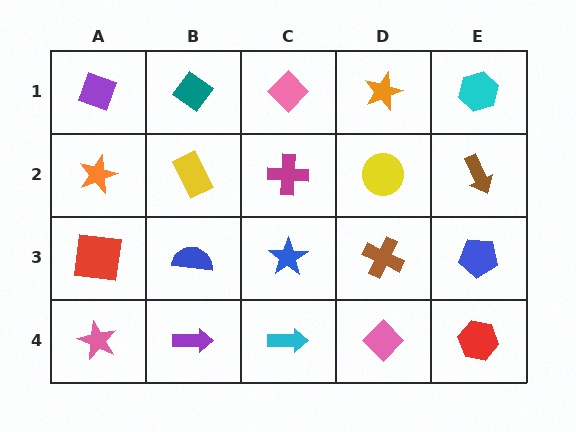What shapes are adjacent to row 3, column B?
A yellow rectangle (row 2, column B), a purple arrow (row 4, column B), a red square (row 3, column A), a blue star (row 3, column C).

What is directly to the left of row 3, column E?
A brown cross.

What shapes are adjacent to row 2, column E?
A cyan hexagon (row 1, column E), a blue pentagon (row 3, column E), a yellow circle (row 2, column D).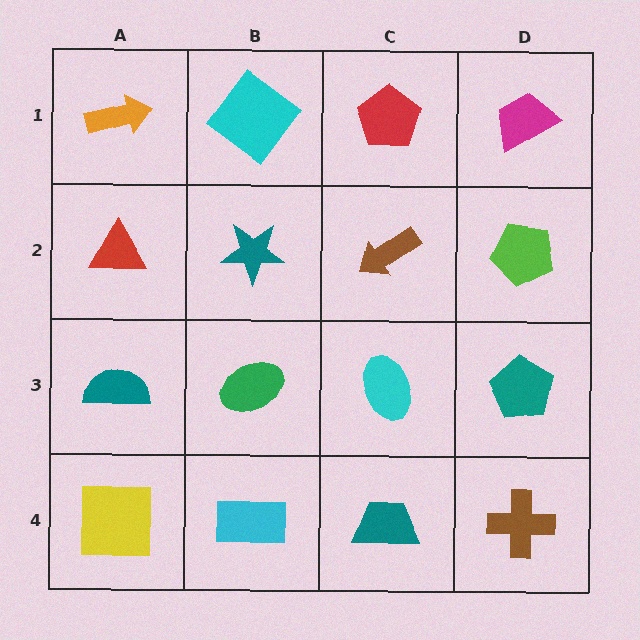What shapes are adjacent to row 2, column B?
A cyan diamond (row 1, column B), a green ellipse (row 3, column B), a red triangle (row 2, column A), a brown arrow (row 2, column C).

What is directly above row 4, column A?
A teal semicircle.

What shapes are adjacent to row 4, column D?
A teal pentagon (row 3, column D), a teal trapezoid (row 4, column C).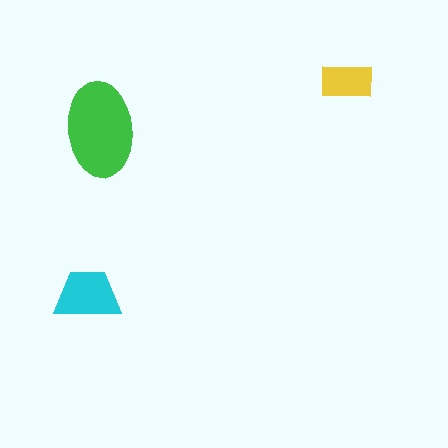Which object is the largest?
The green ellipse.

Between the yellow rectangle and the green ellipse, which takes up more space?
The green ellipse.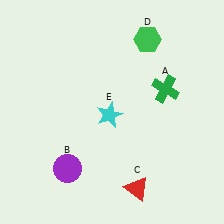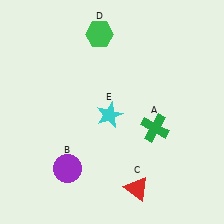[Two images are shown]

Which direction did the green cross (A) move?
The green cross (A) moved down.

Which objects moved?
The objects that moved are: the green cross (A), the green hexagon (D).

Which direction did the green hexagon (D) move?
The green hexagon (D) moved left.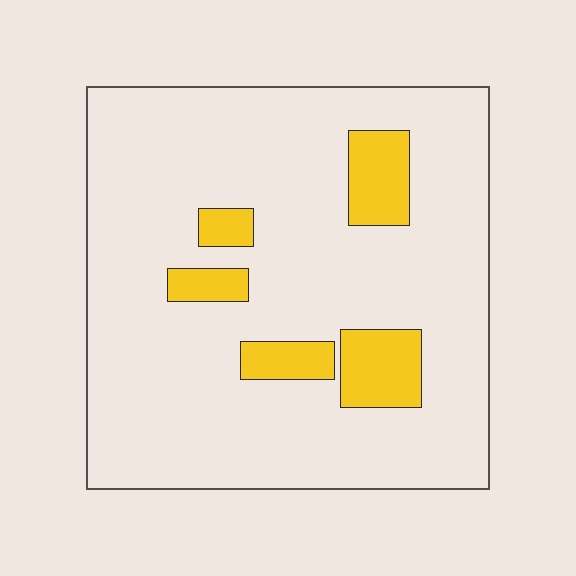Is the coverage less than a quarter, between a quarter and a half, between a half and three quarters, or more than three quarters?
Less than a quarter.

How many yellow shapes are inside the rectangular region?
5.